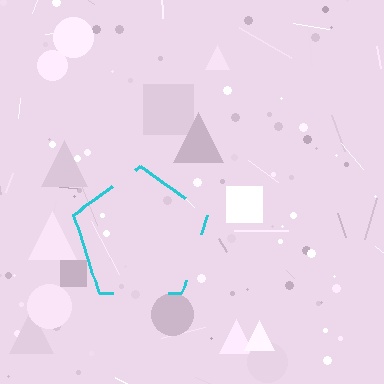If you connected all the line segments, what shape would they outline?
They would outline a pentagon.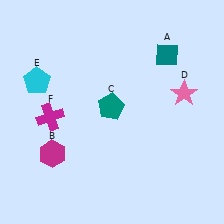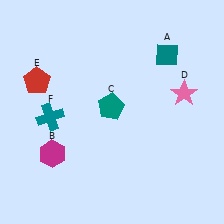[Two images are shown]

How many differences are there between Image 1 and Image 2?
There are 2 differences between the two images.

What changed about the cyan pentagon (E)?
In Image 1, E is cyan. In Image 2, it changed to red.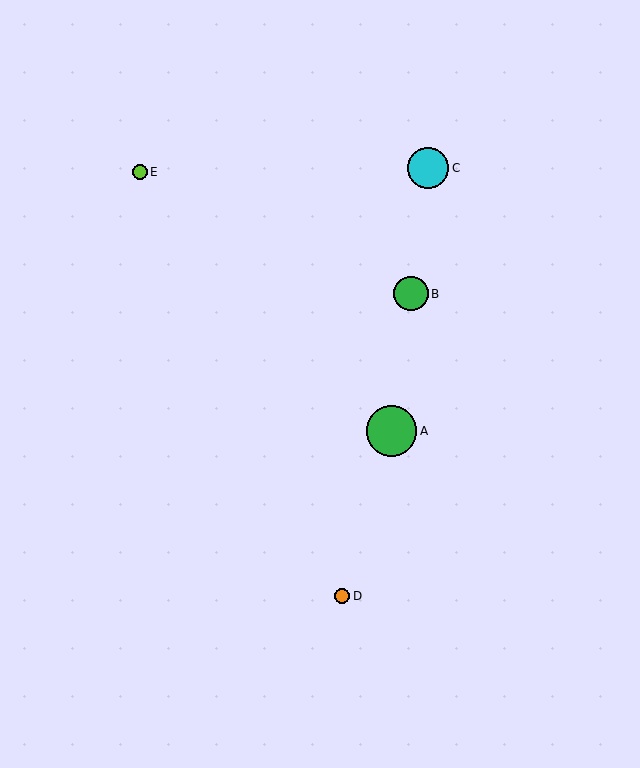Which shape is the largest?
The green circle (labeled A) is the largest.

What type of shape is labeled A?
Shape A is a green circle.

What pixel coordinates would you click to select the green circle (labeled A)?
Click at (392, 431) to select the green circle A.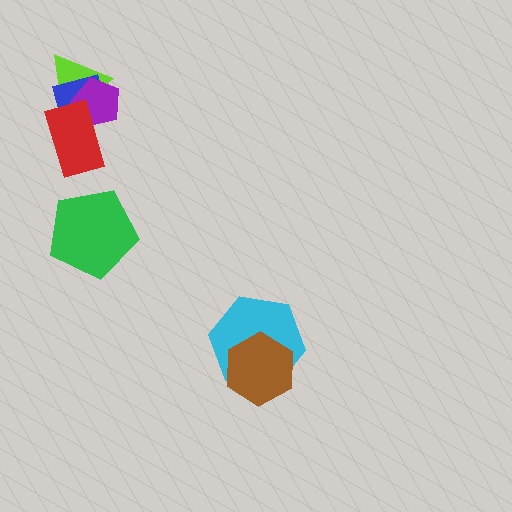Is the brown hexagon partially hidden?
No, no other shape covers it.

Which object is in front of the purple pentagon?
The red rectangle is in front of the purple pentagon.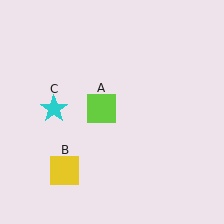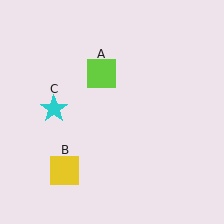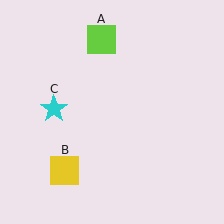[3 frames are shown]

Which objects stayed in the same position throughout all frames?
Yellow square (object B) and cyan star (object C) remained stationary.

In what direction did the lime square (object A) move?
The lime square (object A) moved up.